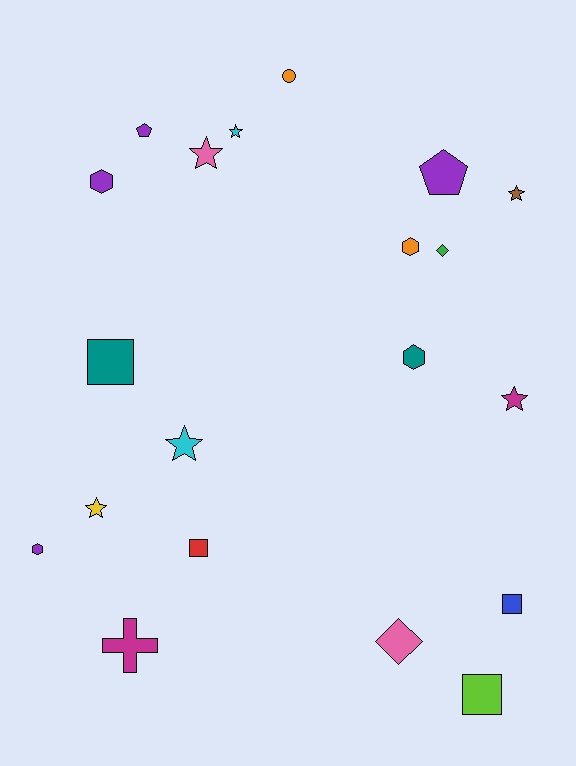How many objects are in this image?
There are 20 objects.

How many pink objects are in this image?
There are 2 pink objects.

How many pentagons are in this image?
There are 2 pentagons.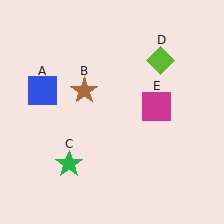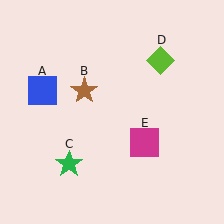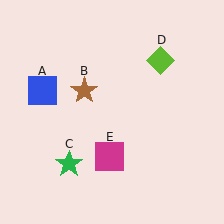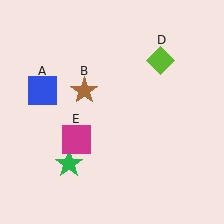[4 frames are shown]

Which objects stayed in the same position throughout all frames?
Blue square (object A) and brown star (object B) and green star (object C) and lime diamond (object D) remained stationary.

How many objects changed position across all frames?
1 object changed position: magenta square (object E).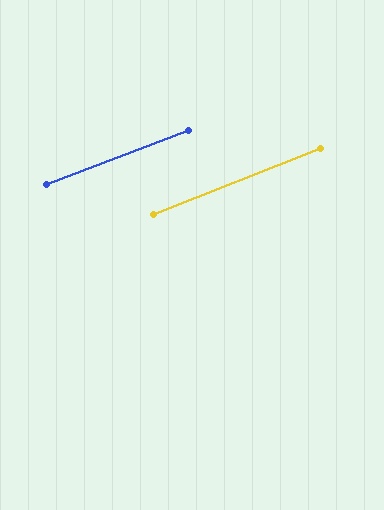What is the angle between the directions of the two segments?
Approximately 1 degree.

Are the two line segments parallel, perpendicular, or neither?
Parallel — their directions differ by only 1.1°.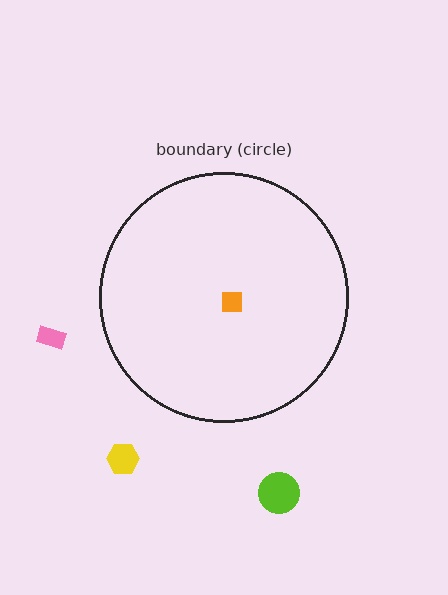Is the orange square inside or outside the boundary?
Inside.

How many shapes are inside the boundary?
1 inside, 3 outside.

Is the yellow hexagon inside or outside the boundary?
Outside.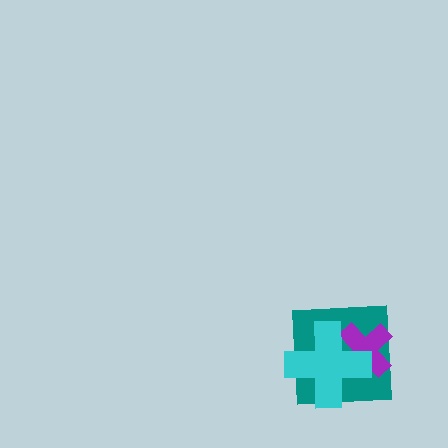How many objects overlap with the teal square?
2 objects overlap with the teal square.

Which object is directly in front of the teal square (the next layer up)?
The purple cross is directly in front of the teal square.